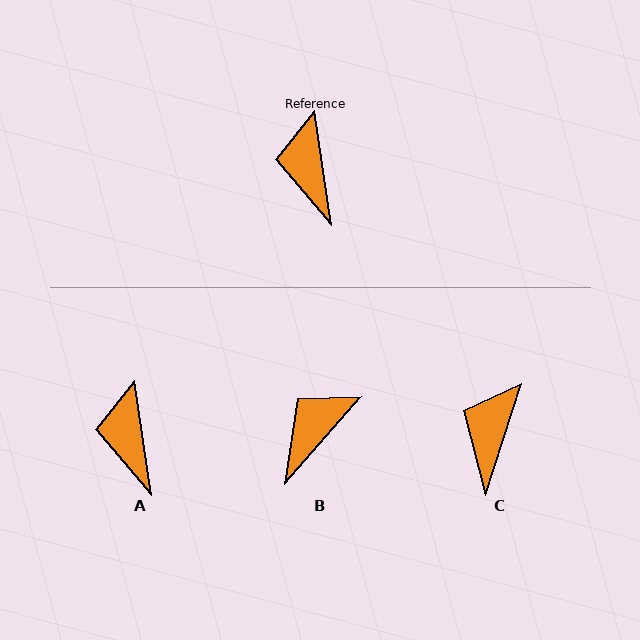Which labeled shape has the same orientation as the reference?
A.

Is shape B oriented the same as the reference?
No, it is off by about 49 degrees.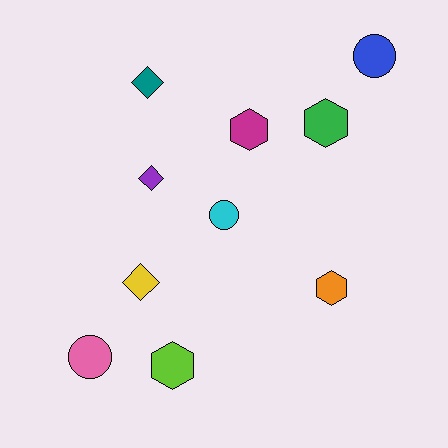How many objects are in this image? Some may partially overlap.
There are 10 objects.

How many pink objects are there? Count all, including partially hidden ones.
There is 1 pink object.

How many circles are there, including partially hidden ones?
There are 3 circles.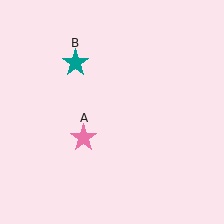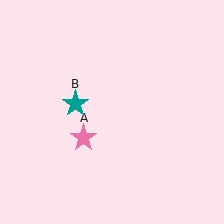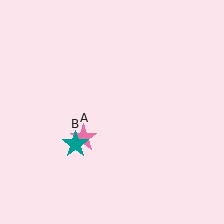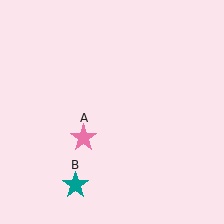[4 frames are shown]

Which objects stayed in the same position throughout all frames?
Pink star (object A) remained stationary.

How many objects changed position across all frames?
1 object changed position: teal star (object B).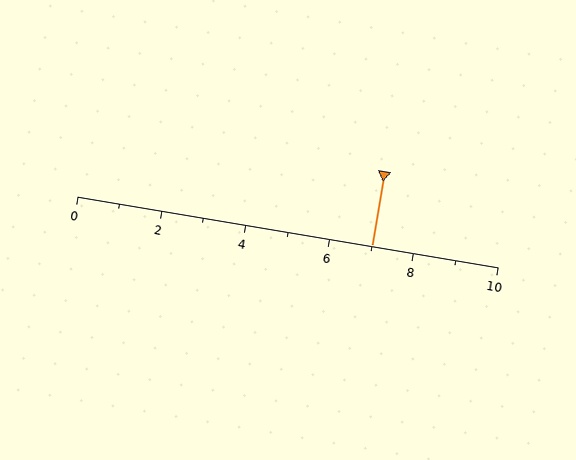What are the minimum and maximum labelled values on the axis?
The axis runs from 0 to 10.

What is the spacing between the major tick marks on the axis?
The major ticks are spaced 2 apart.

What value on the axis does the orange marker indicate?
The marker indicates approximately 7.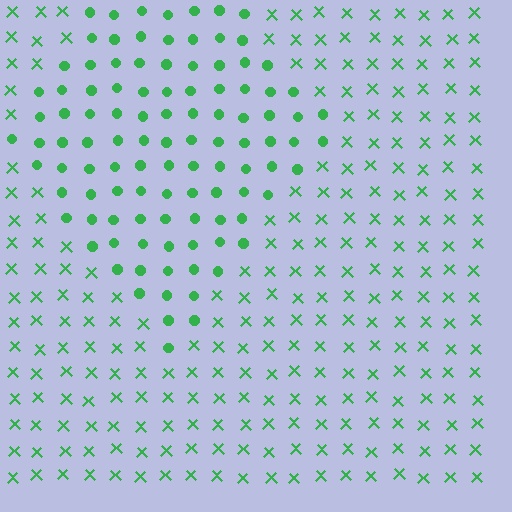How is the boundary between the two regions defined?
The boundary is defined by a change in element shape: circles inside vs. X marks outside. All elements share the same color and spacing.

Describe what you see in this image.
The image is filled with small green elements arranged in a uniform grid. A diamond-shaped region contains circles, while the surrounding area contains X marks. The boundary is defined purely by the change in element shape.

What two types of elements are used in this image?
The image uses circles inside the diamond region and X marks outside it.